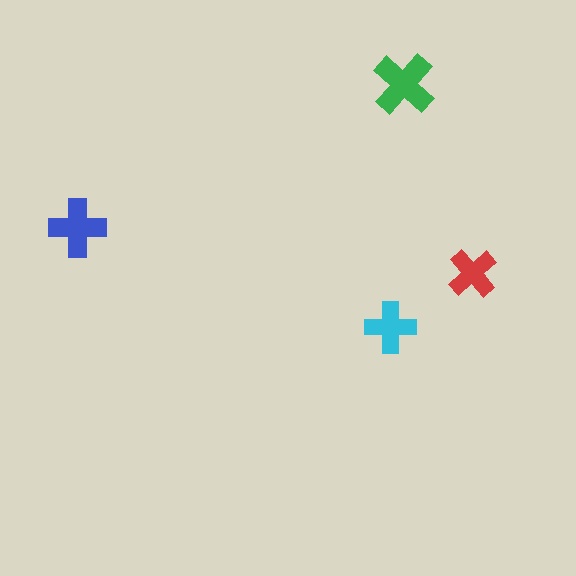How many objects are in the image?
There are 4 objects in the image.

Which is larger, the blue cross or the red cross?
The blue one.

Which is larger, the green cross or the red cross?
The green one.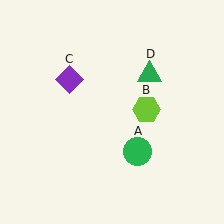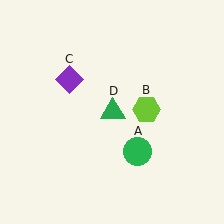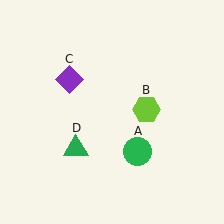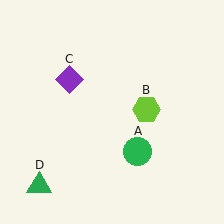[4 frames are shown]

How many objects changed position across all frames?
1 object changed position: green triangle (object D).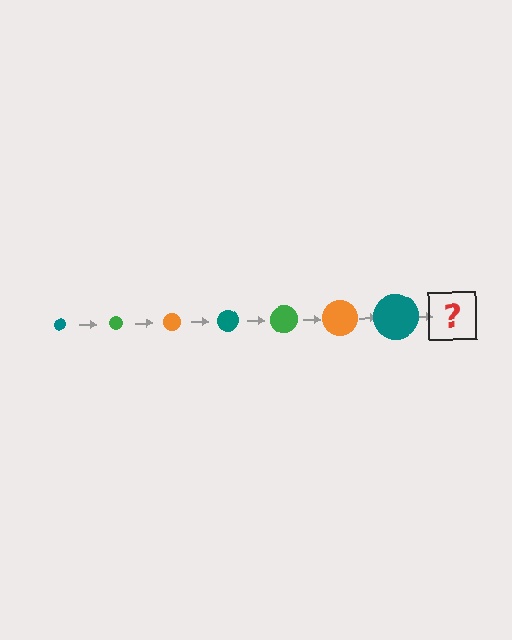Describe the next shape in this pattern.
It should be a green circle, larger than the previous one.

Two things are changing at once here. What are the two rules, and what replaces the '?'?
The two rules are that the circle grows larger each step and the color cycles through teal, green, and orange. The '?' should be a green circle, larger than the previous one.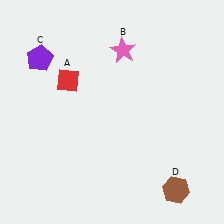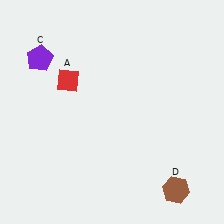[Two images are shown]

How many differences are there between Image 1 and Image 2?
There is 1 difference between the two images.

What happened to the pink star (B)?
The pink star (B) was removed in Image 2. It was in the top-right area of Image 1.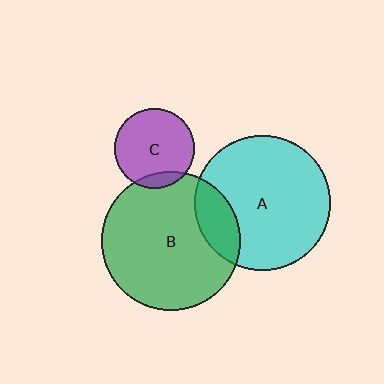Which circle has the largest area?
Circle B (green).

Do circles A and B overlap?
Yes.